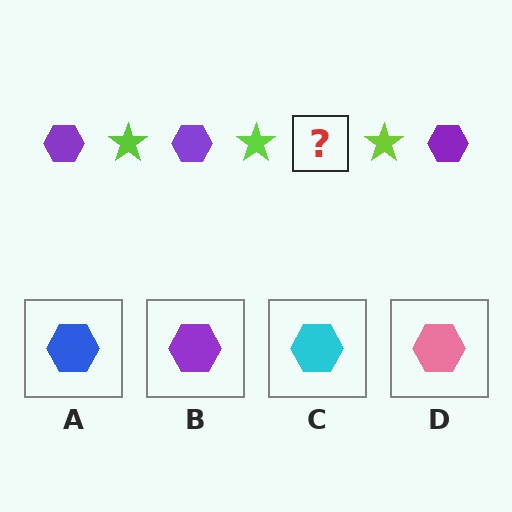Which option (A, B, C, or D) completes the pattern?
B.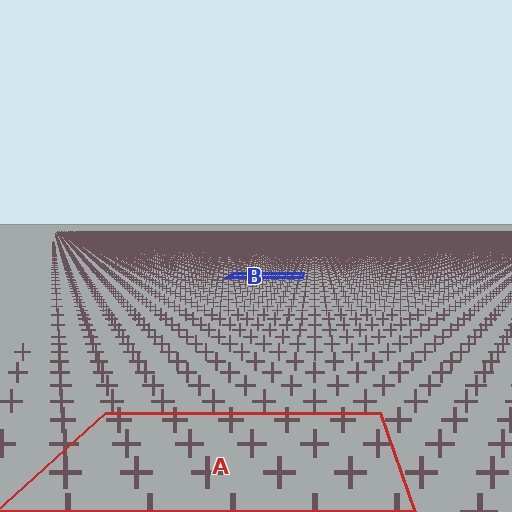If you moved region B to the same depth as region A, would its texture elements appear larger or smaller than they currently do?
They would appear larger. At a closer depth, the same texture elements are projected at a bigger on-screen size.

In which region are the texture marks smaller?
The texture marks are smaller in region B, because it is farther away.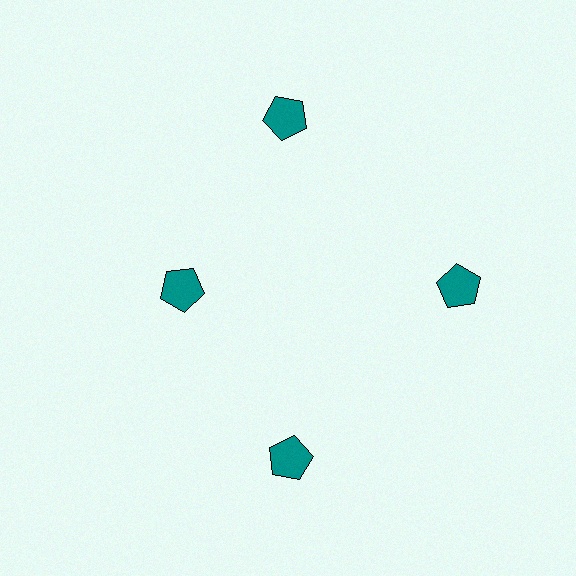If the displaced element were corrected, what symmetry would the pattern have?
It would have 4-fold rotational symmetry — the pattern would map onto itself every 90 degrees.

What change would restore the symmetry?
The symmetry would be restored by moving it outward, back onto the ring so that all 4 pentagons sit at equal angles and equal distance from the center.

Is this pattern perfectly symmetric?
No. The 4 teal pentagons are arranged in a ring, but one element near the 9 o'clock position is pulled inward toward the center, breaking the 4-fold rotational symmetry.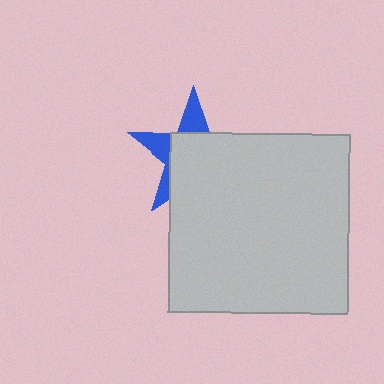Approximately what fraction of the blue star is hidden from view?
Roughly 67% of the blue star is hidden behind the light gray square.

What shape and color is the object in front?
The object in front is a light gray square.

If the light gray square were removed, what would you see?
You would see the complete blue star.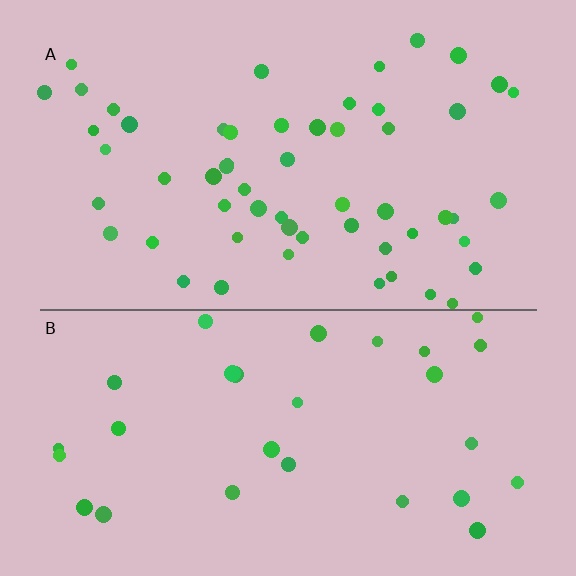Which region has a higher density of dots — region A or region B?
A (the top).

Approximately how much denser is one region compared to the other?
Approximately 1.9× — region A over region B.